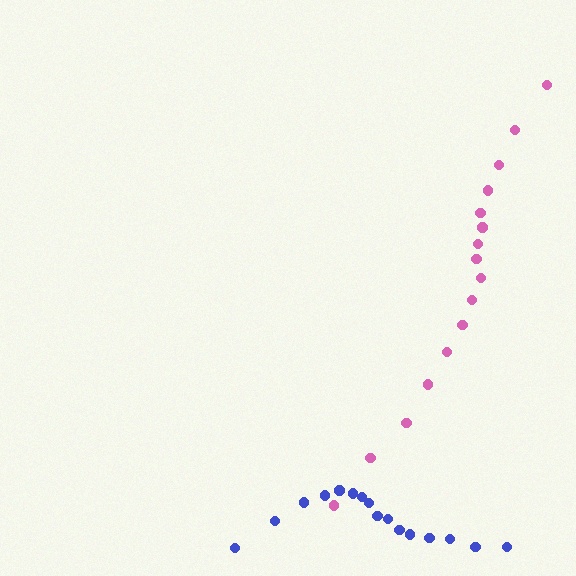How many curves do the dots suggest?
There are 2 distinct paths.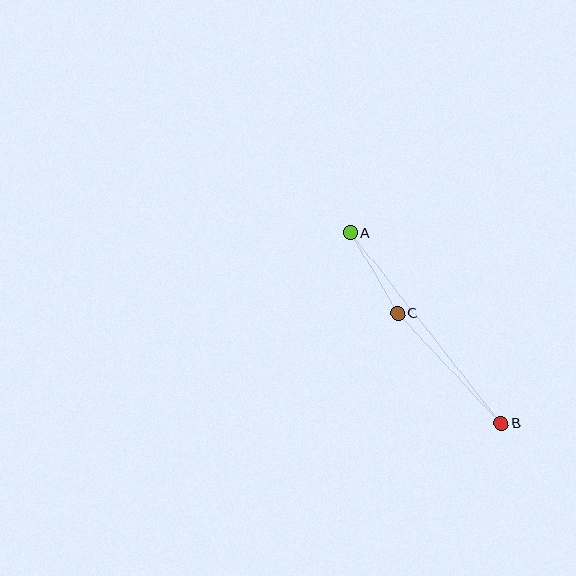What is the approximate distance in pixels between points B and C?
The distance between B and C is approximately 151 pixels.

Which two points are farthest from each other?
Points A and B are farthest from each other.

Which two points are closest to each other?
Points A and C are closest to each other.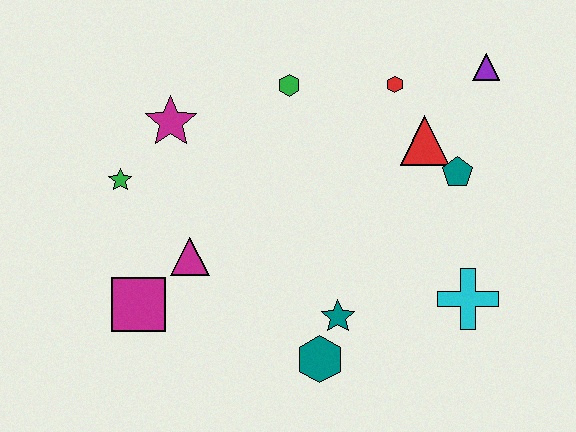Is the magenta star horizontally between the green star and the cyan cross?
Yes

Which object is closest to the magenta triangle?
The magenta square is closest to the magenta triangle.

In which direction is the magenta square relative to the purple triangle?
The magenta square is to the left of the purple triangle.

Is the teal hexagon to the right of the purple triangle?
No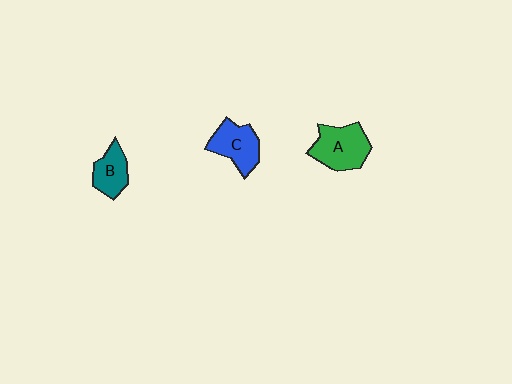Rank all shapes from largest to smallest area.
From largest to smallest: A (green), C (blue), B (teal).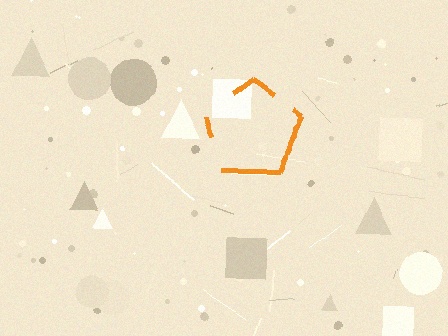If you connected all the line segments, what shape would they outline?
They would outline a pentagon.